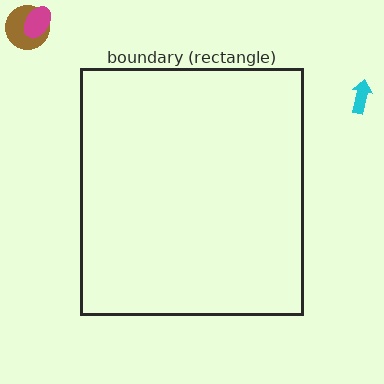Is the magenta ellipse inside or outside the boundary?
Outside.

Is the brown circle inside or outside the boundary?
Outside.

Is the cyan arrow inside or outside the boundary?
Outside.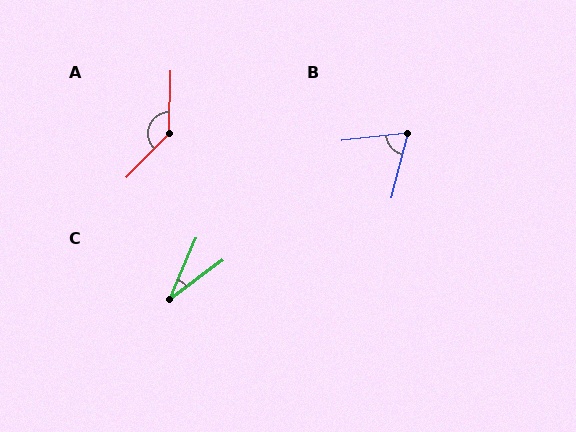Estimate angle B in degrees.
Approximately 70 degrees.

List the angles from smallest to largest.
C (30°), B (70°), A (137°).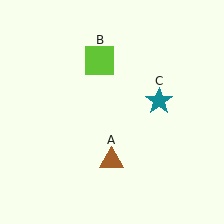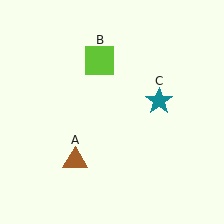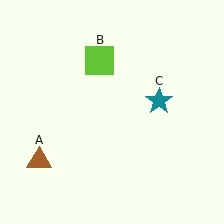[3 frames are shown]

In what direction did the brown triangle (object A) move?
The brown triangle (object A) moved left.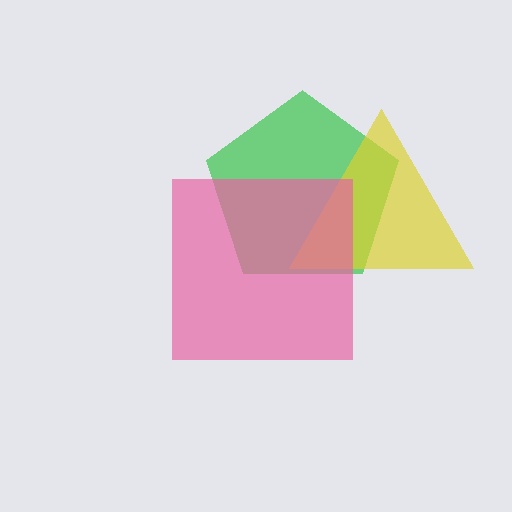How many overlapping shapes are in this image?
There are 3 overlapping shapes in the image.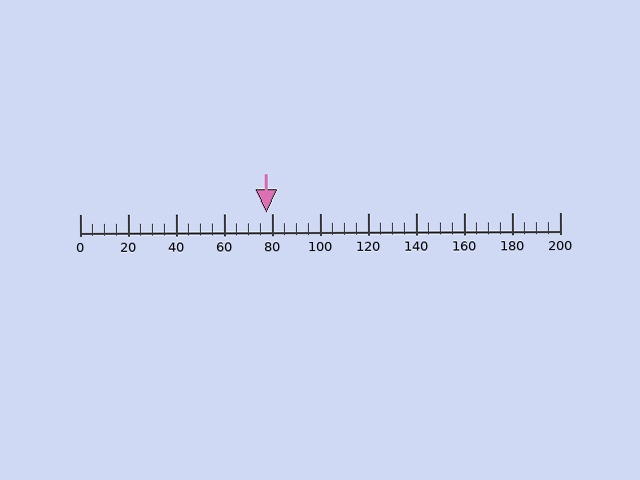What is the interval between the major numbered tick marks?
The major tick marks are spaced 20 units apart.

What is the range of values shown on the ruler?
The ruler shows values from 0 to 200.